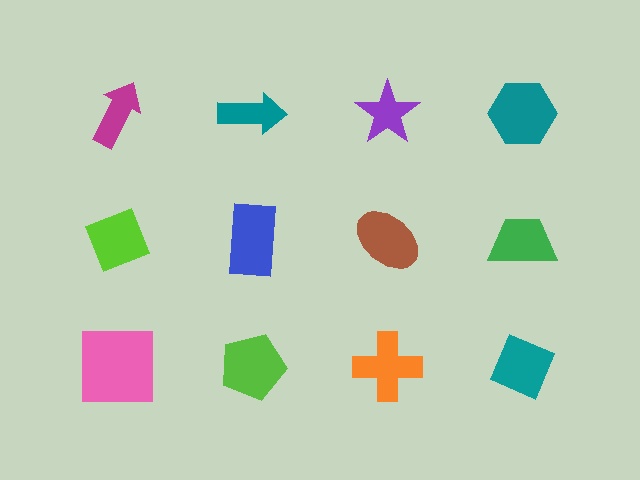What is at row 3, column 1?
A pink square.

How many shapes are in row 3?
4 shapes.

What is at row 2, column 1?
A lime diamond.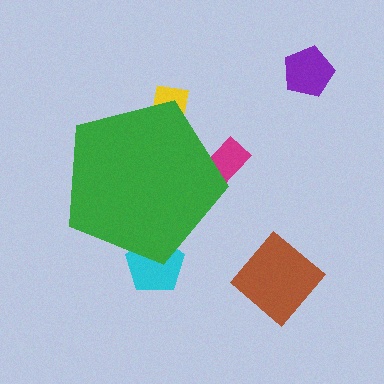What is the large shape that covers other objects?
A green pentagon.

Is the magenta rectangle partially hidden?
Yes, the magenta rectangle is partially hidden behind the green pentagon.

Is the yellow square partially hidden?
Yes, the yellow square is partially hidden behind the green pentagon.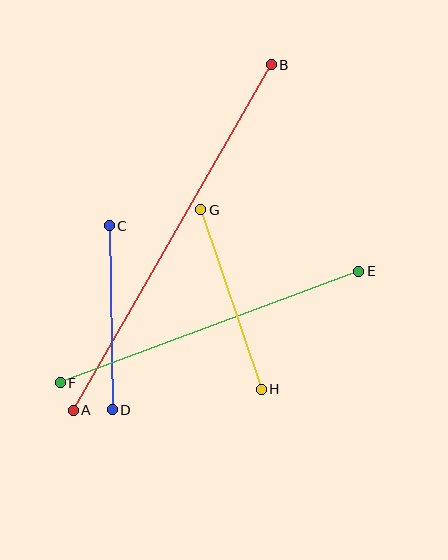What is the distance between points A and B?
The distance is approximately 398 pixels.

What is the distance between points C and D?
The distance is approximately 184 pixels.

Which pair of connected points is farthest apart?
Points A and B are farthest apart.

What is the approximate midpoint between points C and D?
The midpoint is at approximately (111, 318) pixels.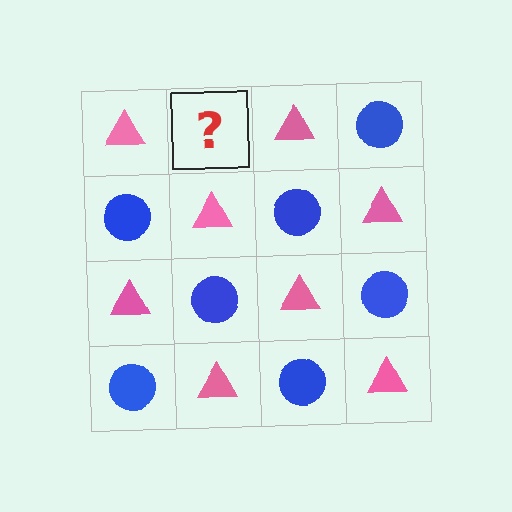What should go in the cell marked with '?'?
The missing cell should contain a blue circle.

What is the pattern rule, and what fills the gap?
The rule is that it alternates pink triangle and blue circle in a checkerboard pattern. The gap should be filled with a blue circle.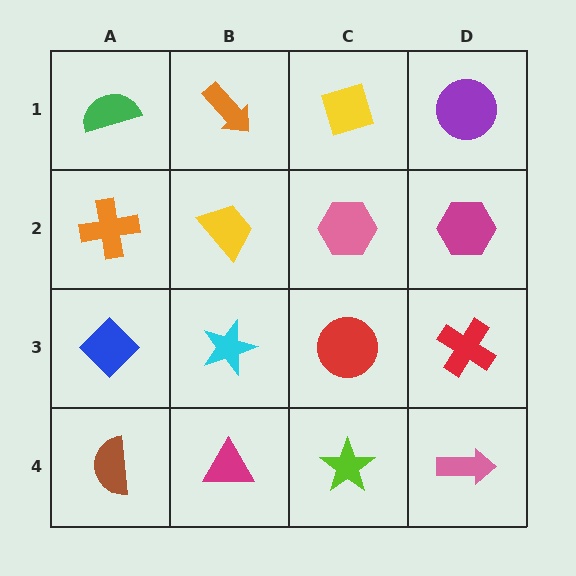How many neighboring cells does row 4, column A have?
2.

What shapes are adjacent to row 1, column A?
An orange cross (row 2, column A), an orange arrow (row 1, column B).